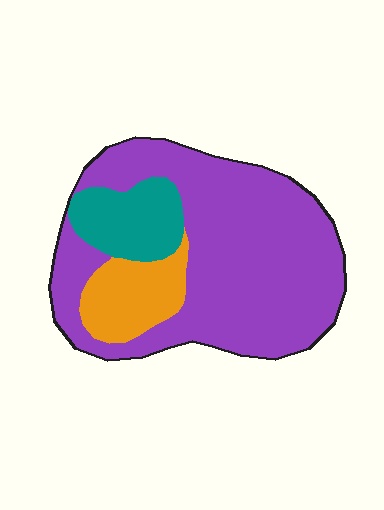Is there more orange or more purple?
Purple.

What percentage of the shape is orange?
Orange covers around 15% of the shape.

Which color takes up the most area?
Purple, at roughly 70%.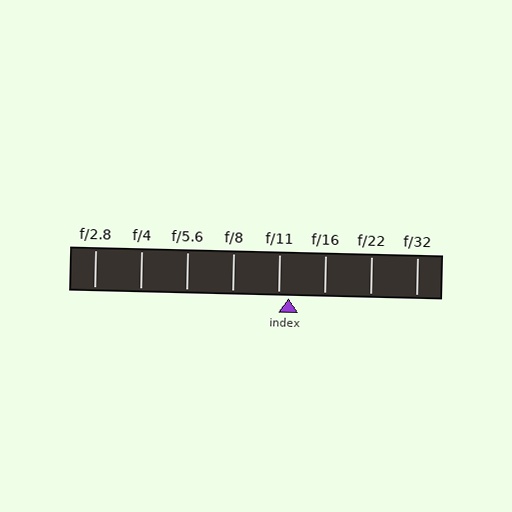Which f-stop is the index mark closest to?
The index mark is closest to f/11.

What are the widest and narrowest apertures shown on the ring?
The widest aperture shown is f/2.8 and the narrowest is f/32.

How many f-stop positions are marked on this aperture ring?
There are 8 f-stop positions marked.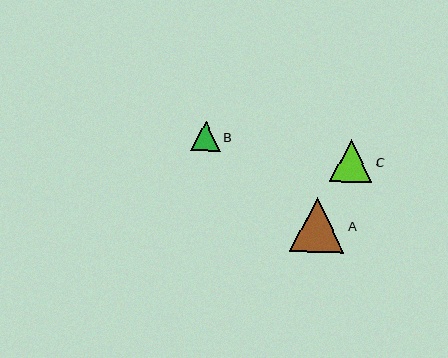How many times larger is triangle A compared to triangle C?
Triangle A is approximately 1.3 times the size of triangle C.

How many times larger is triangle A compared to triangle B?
Triangle A is approximately 1.8 times the size of triangle B.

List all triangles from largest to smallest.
From largest to smallest: A, C, B.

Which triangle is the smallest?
Triangle B is the smallest with a size of approximately 29 pixels.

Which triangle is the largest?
Triangle A is the largest with a size of approximately 54 pixels.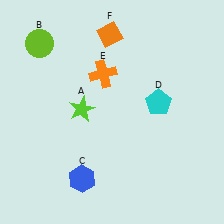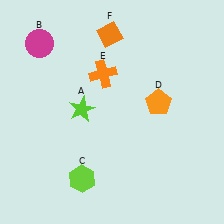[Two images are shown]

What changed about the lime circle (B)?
In Image 1, B is lime. In Image 2, it changed to magenta.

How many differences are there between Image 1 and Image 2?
There are 3 differences between the two images.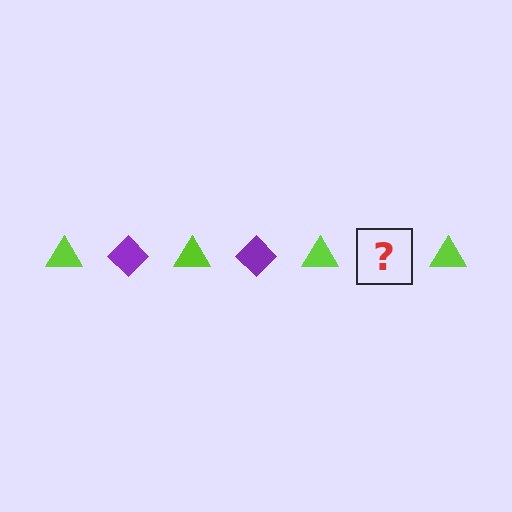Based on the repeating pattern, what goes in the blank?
The blank should be a purple diamond.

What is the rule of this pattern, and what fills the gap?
The rule is that the pattern alternates between lime triangle and purple diamond. The gap should be filled with a purple diamond.